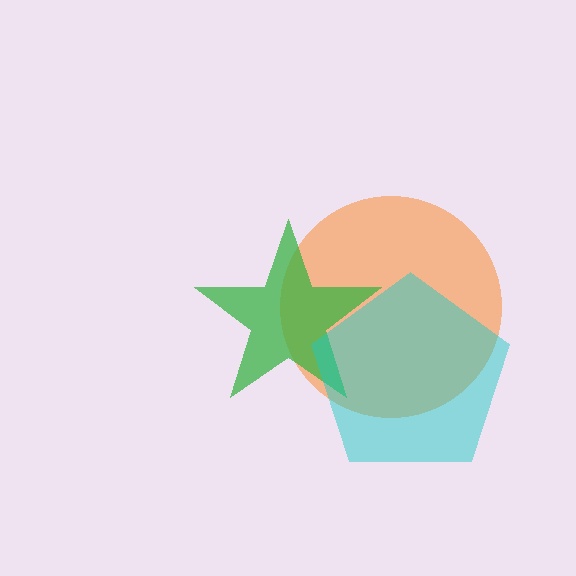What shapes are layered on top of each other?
The layered shapes are: an orange circle, a green star, a cyan pentagon.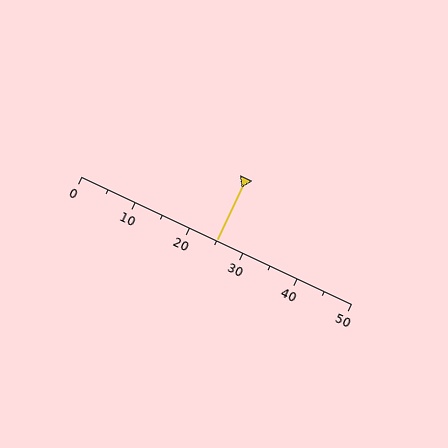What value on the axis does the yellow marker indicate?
The marker indicates approximately 25.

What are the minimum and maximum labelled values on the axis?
The axis runs from 0 to 50.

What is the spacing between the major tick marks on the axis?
The major ticks are spaced 10 apart.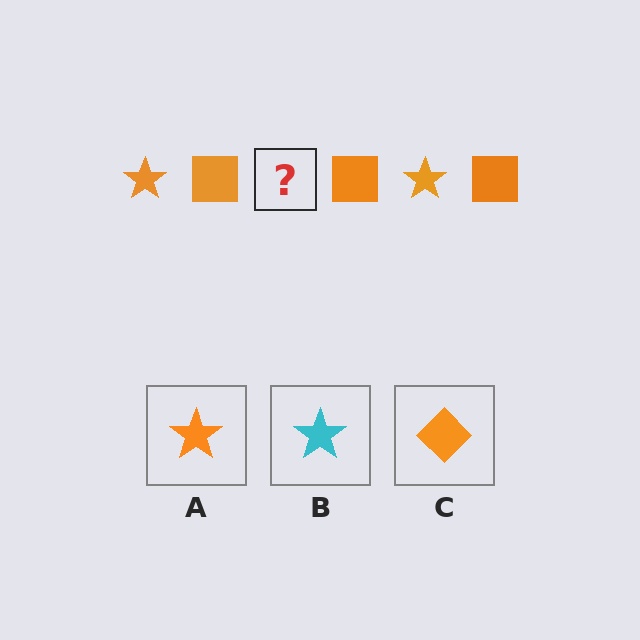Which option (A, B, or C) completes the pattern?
A.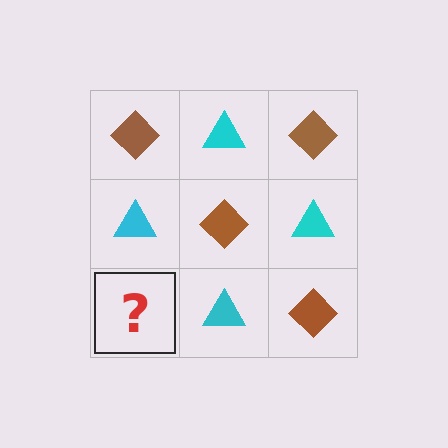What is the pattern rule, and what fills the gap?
The rule is that it alternates brown diamond and cyan triangle in a checkerboard pattern. The gap should be filled with a brown diamond.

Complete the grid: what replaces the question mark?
The question mark should be replaced with a brown diamond.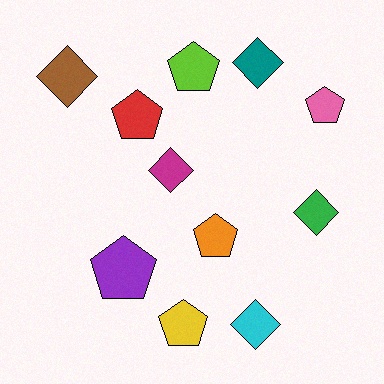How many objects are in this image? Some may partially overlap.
There are 11 objects.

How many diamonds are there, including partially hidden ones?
There are 5 diamonds.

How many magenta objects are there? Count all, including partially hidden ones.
There is 1 magenta object.